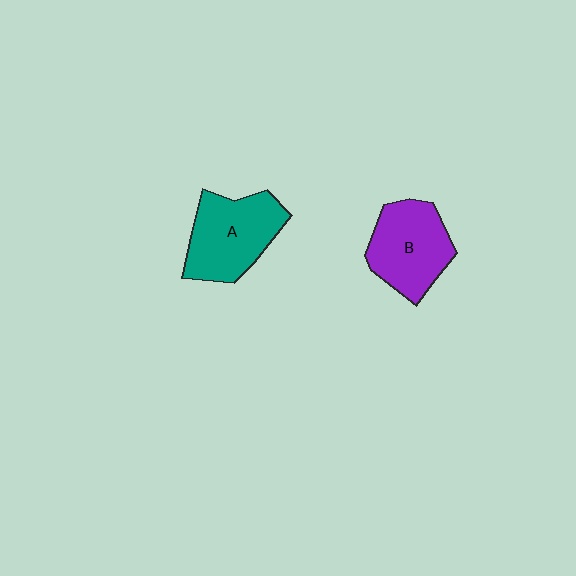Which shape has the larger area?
Shape A (teal).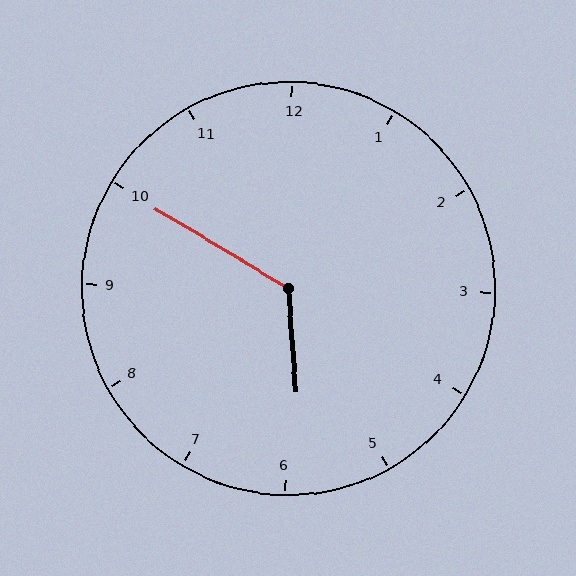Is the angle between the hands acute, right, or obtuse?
It is obtuse.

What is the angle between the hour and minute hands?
Approximately 125 degrees.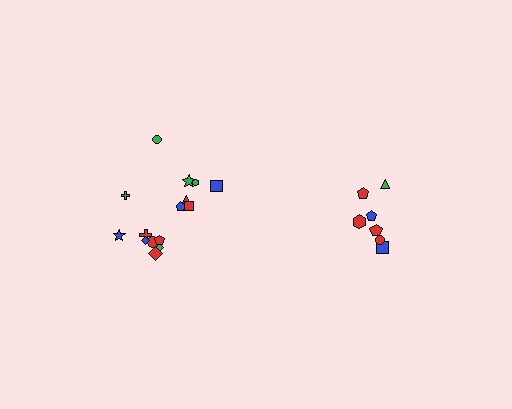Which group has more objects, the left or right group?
The left group.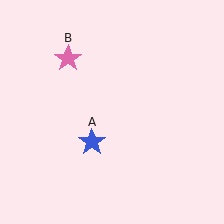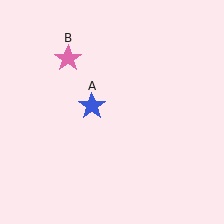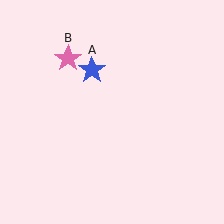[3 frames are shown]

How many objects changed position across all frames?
1 object changed position: blue star (object A).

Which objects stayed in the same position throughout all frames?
Pink star (object B) remained stationary.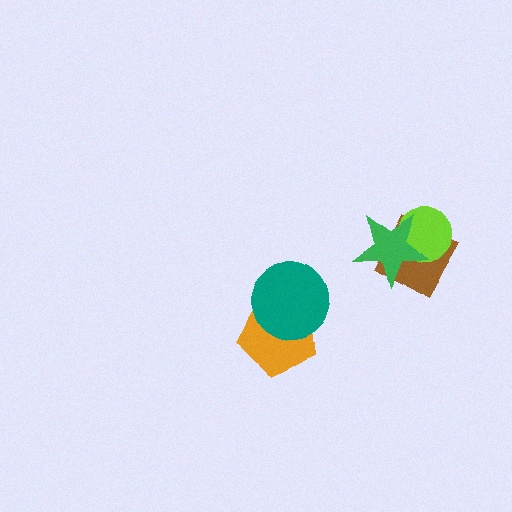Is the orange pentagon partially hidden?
Yes, it is partially covered by another shape.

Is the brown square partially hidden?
Yes, it is partially covered by another shape.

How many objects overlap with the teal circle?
1 object overlaps with the teal circle.